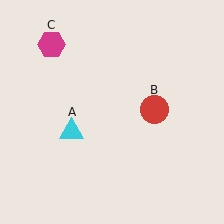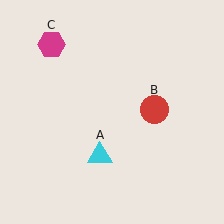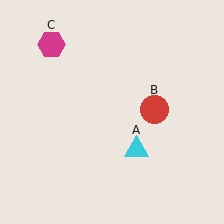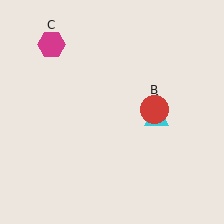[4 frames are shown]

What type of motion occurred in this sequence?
The cyan triangle (object A) rotated counterclockwise around the center of the scene.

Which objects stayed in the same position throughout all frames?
Red circle (object B) and magenta hexagon (object C) remained stationary.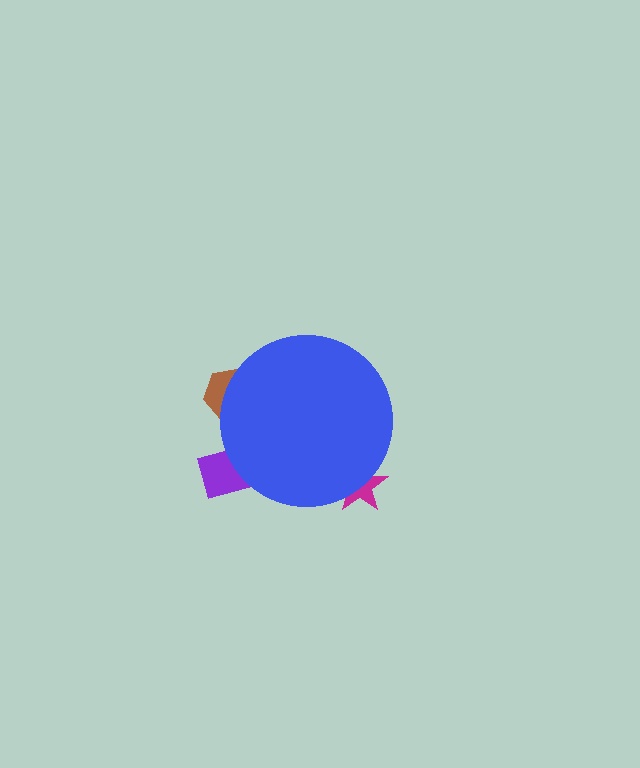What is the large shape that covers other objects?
A blue circle.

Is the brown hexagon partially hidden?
Yes, the brown hexagon is partially hidden behind the blue circle.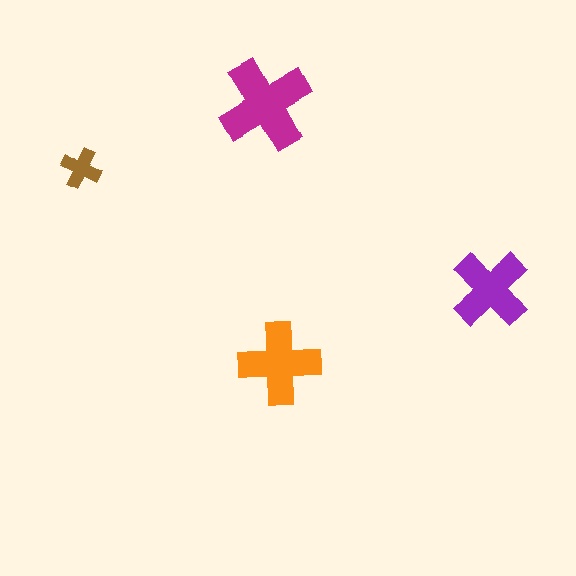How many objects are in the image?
There are 4 objects in the image.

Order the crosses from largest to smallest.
the magenta one, the orange one, the purple one, the brown one.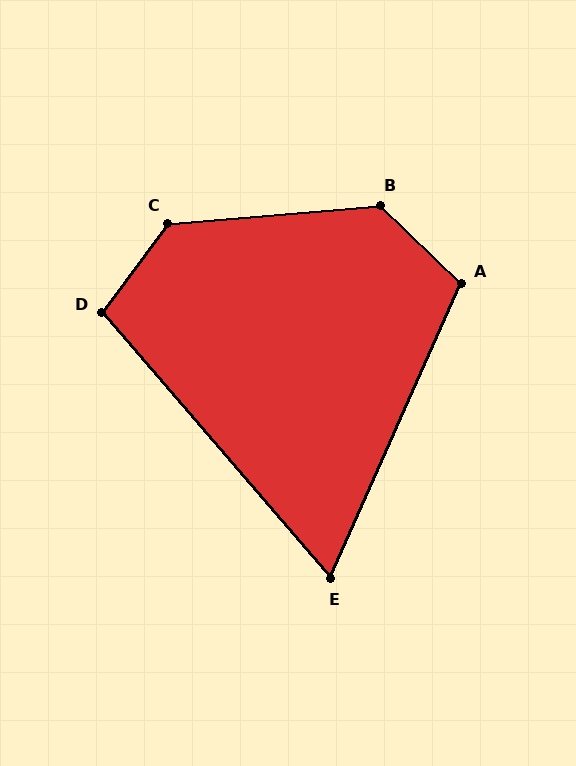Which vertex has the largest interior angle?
C, at approximately 132 degrees.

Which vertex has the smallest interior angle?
E, at approximately 65 degrees.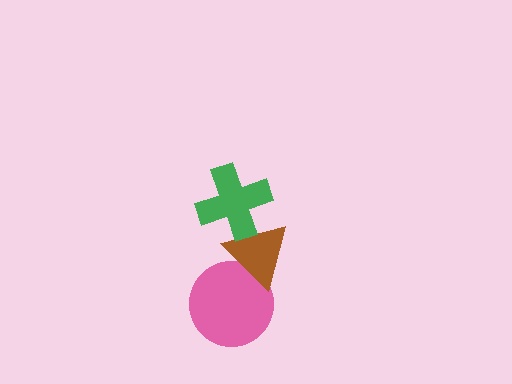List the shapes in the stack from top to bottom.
From top to bottom: the green cross, the brown triangle, the pink circle.